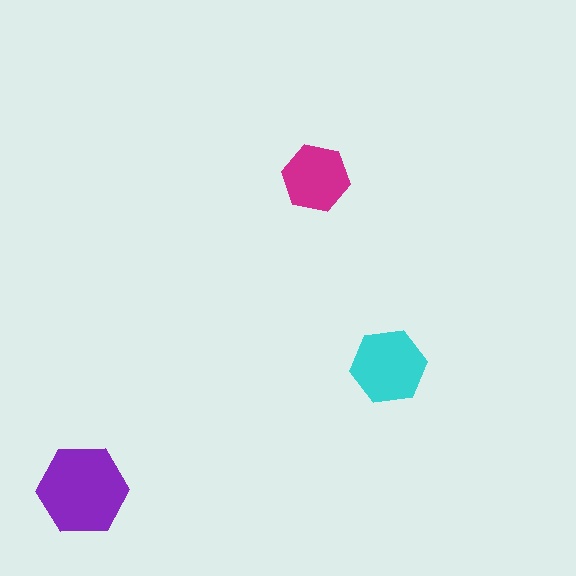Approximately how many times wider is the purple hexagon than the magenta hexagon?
About 1.5 times wider.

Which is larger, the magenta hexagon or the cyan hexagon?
The cyan one.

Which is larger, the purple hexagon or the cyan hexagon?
The purple one.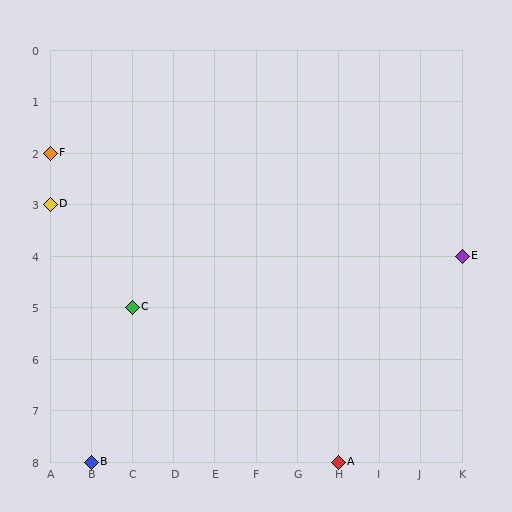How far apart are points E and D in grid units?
Points E and D are 10 columns and 1 row apart (about 10.0 grid units diagonally).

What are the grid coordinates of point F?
Point F is at grid coordinates (A, 2).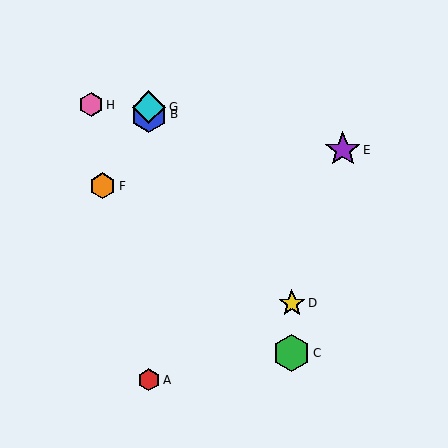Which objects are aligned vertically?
Objects A, B, G are aligned vertically.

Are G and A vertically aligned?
Yes, both are at x≈149.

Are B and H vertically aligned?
No, B is at x≈149 and H is at x≈91.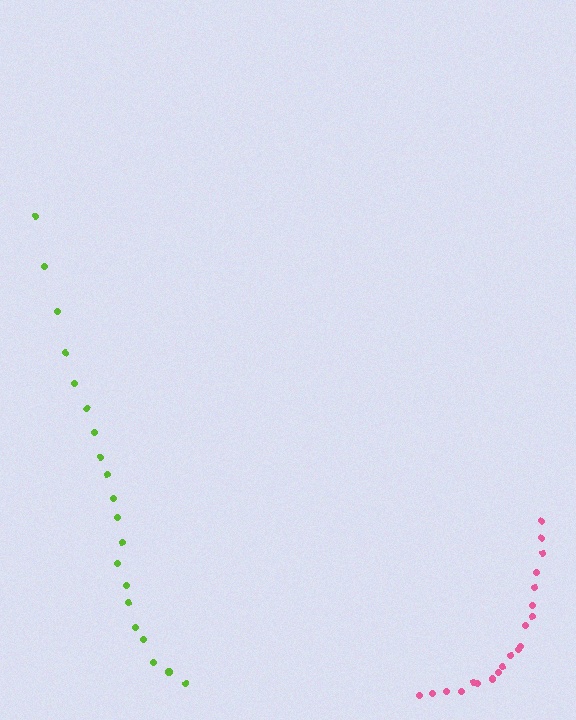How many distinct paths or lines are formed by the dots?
There are 2 distinct paths.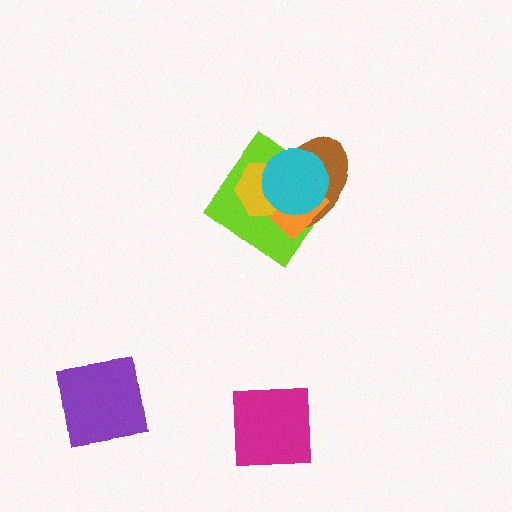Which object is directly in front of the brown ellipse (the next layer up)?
The yellow hexagon is directly in front of the brown ellipse.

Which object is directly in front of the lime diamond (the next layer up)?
The brown ellipse is directly in front of the lime diamond.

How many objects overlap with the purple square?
0 objects overlap with the purple square.